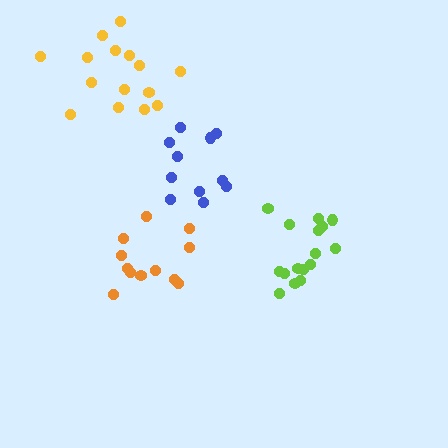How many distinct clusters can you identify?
There are 4 distinct clusters.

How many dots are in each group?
Group 1: 11 dots, Group 2: 16 dots, Group 3: 15 dots, Group 4: 12 dots (54 total).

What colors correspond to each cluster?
The clusters are colored: blue, lime, yellow, orange.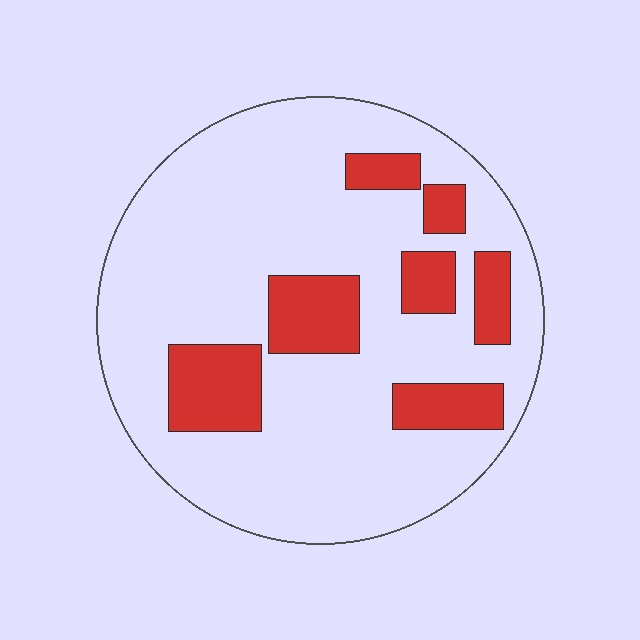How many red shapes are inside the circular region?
7.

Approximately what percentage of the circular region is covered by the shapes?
Approximately 20%.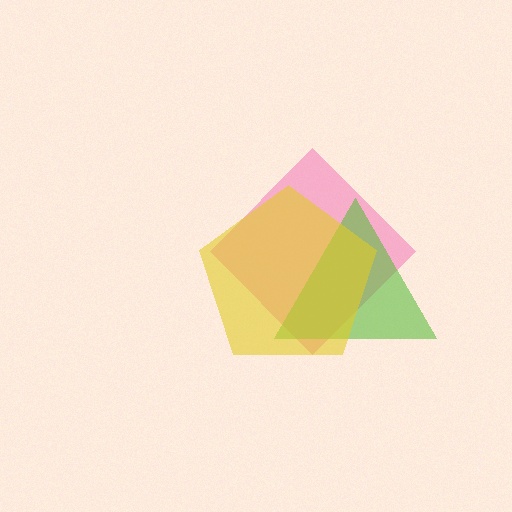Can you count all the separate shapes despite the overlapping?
Yes, there are 3 separate shapes.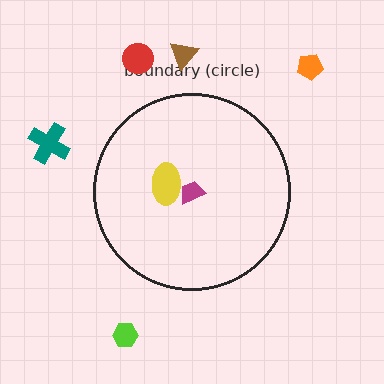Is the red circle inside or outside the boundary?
Outside.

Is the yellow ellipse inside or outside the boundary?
Inside.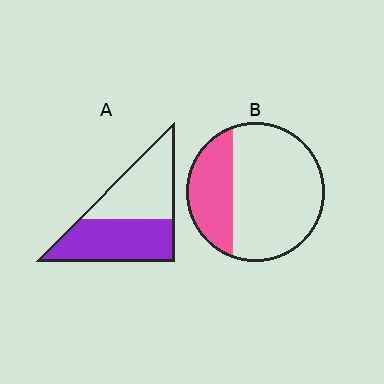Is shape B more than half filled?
No.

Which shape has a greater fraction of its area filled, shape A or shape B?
Shape A.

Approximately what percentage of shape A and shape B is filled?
A is approximately 50% and B is approximately 30%.